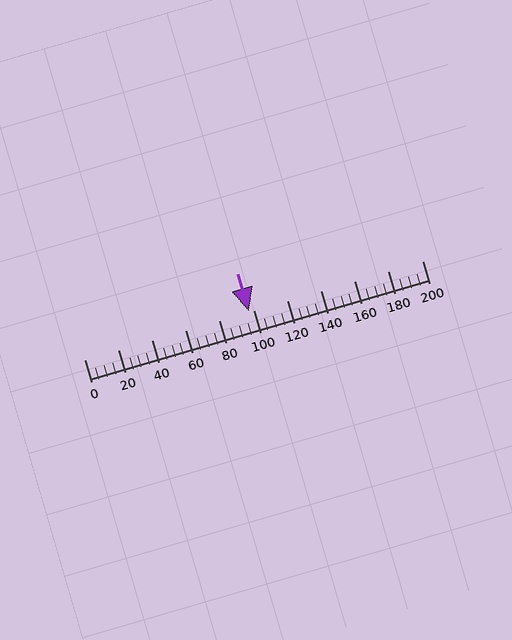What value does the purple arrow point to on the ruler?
The purple arrow points to approximately 98.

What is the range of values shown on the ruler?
The ruler shows values from 0 to 200.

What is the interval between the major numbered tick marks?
The major tick marks are spaced 20 units apart.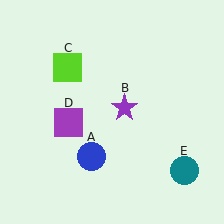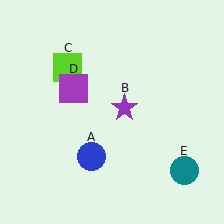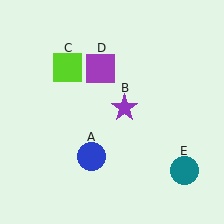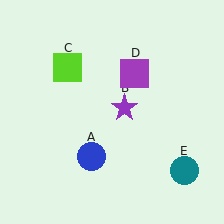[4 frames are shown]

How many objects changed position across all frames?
1 object changed position: purple square (object D).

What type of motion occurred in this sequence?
The purple square (object D) rotated clockwise around the center of the scene.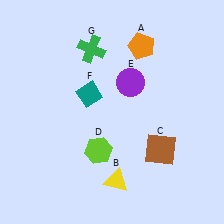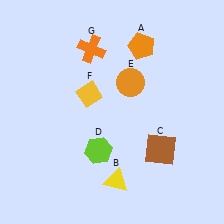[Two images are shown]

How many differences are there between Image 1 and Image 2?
There are 3 differences between the two images.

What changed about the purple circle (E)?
In Image 1, E is purple. In Image 2, it changed to orange.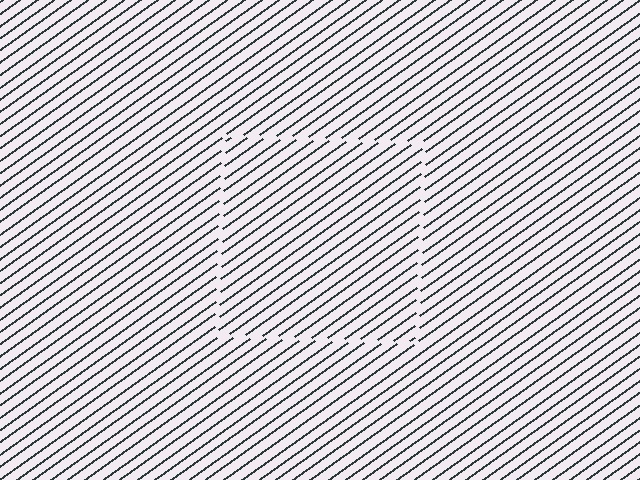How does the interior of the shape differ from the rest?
The interior of the shape contains the same grating, shifted by half a period — the contour is defined by the phase discontinuity where line-ends from the inner and outer gratings abut.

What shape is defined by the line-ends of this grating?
An illusory square. The interior of the shape contains the same grating, shifted by half a period — the contour is defined by the phase discontinuity where line-ends from the inner and outer gratings abut.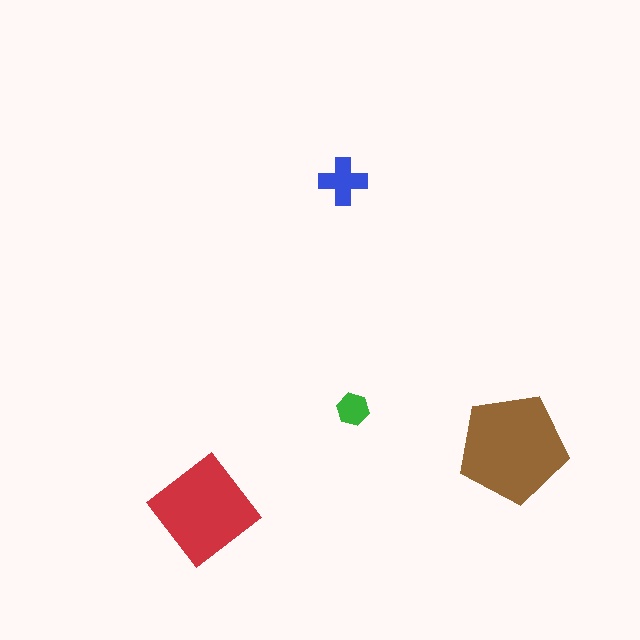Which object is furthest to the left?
The red diamond is leftmost.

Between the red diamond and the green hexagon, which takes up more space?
The red diamond.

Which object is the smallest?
The green hexagon.